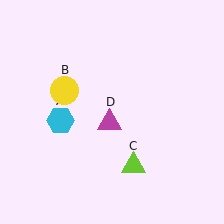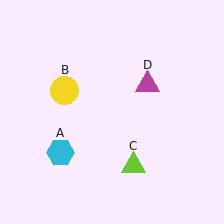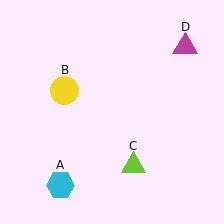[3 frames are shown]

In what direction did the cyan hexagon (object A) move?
The cyan hexagon (object A) moved down.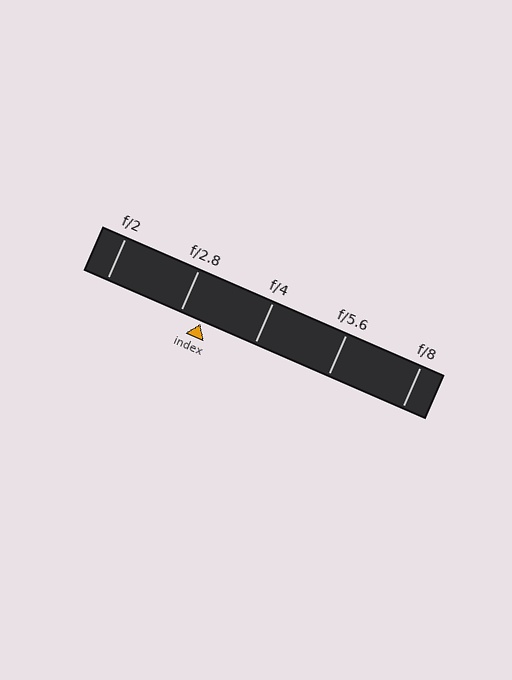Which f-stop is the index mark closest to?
The index mark is closest to f/2.8.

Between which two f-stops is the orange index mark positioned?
The index mark is between f/2.8 and f/4.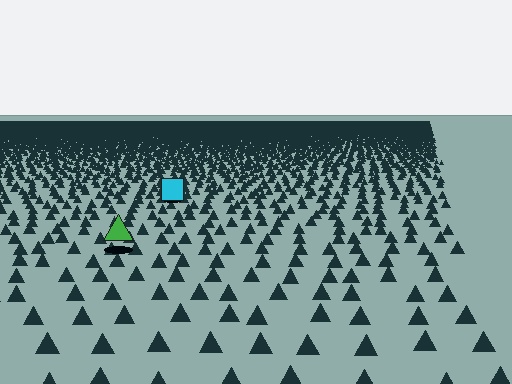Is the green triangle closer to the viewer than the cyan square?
Yes. The green triangle is closer — you can tell from the texture gradient: the ground texture is coarser near it.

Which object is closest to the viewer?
The green triangle is closest. The texture marks near it are larger and more spread out.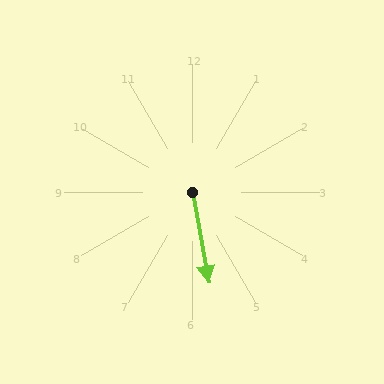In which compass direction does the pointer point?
South.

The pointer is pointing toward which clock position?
Roughly 6 o'clock.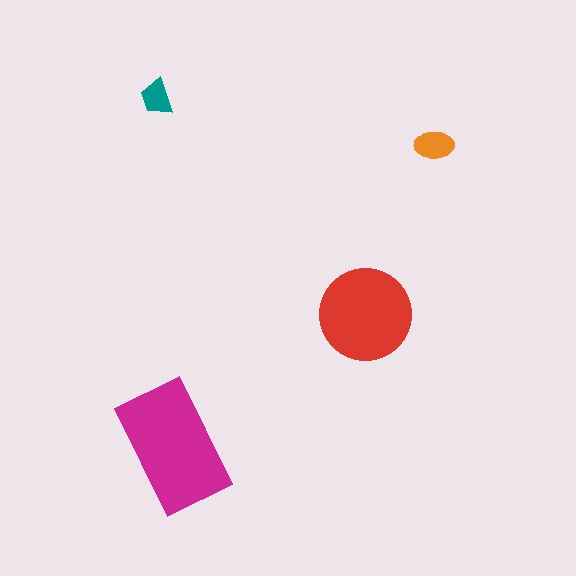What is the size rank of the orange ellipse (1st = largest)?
3rd.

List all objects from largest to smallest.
The magenta rectangle, the red circle, the orange ellipse, the teal trapezoid.